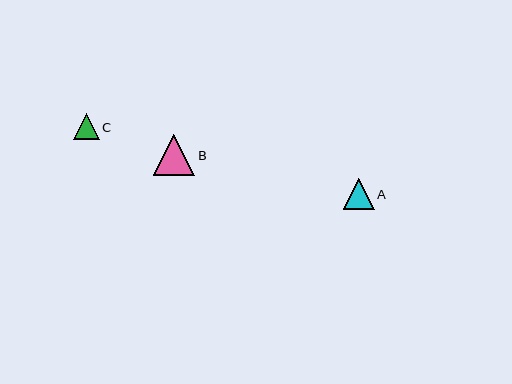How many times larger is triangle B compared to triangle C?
Triangle B is approximately 1.6 times the size of triangle C.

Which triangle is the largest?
Triangle B is the largest with a size of approximately 41 pixels.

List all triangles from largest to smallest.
From largest to smallest: B, A, C.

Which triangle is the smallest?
Triangle C is the smallest with a size of approximately 26 pixels.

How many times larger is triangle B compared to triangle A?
Triangle B is approximately 1.3 times the size of triangle A.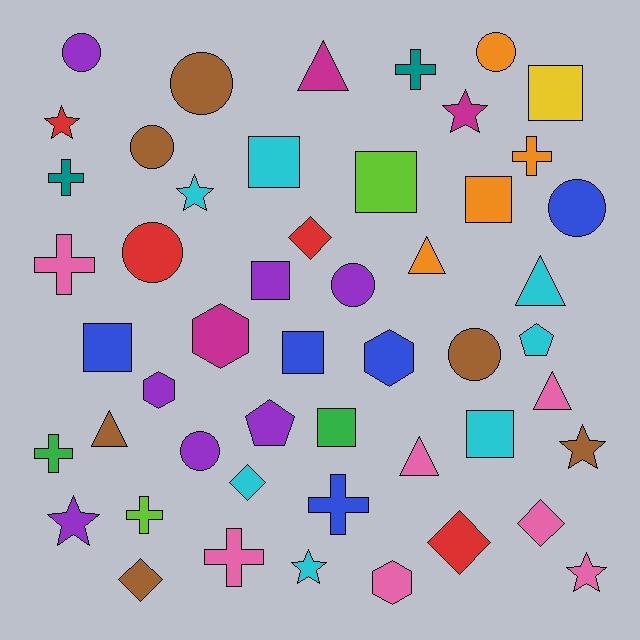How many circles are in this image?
There are 9 circles.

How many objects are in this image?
There are 50 objects.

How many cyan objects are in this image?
There are 7 cyan objects.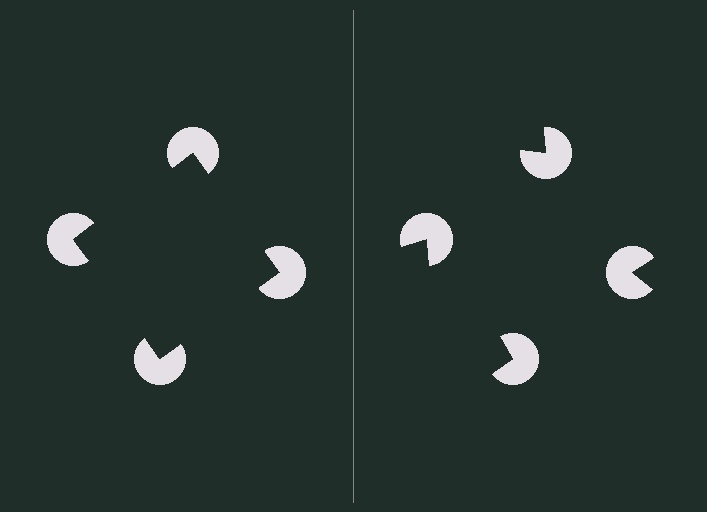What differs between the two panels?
The pac-man discs are positioned identically on both sides; only the wedge orientations differ. On the left they align to a square; on the right they are misaligned.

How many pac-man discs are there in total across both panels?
8 — 4 on each side.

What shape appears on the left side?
An illusory square.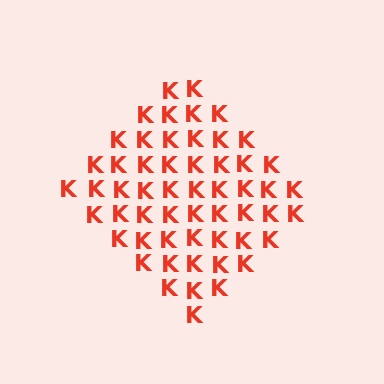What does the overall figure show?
The overall figure shows a diamond.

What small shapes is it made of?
It is made of small letter K's.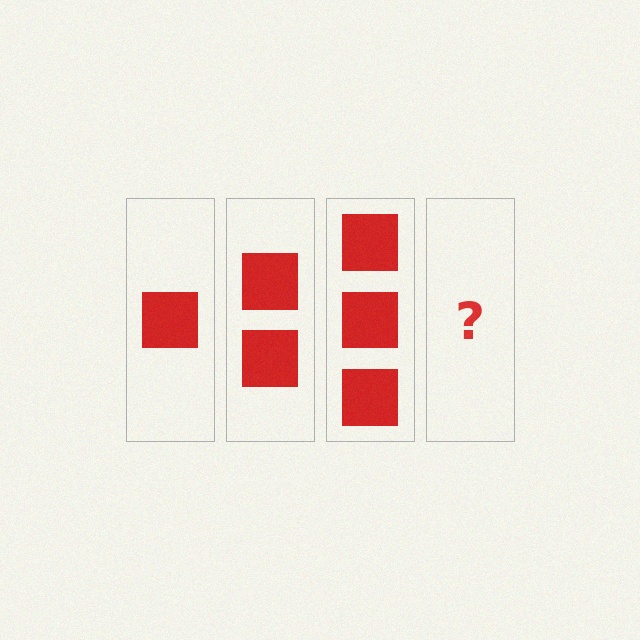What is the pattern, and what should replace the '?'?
The pattern is that each step adds one more square. The '?' should be 4 squares.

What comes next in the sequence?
The next element should be 4 squares.